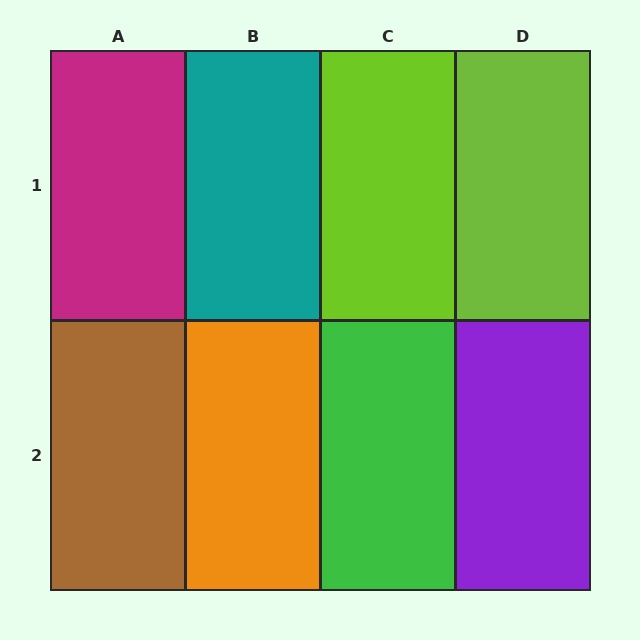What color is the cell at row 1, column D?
Lime.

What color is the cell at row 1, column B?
Teal.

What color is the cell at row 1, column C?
Lime.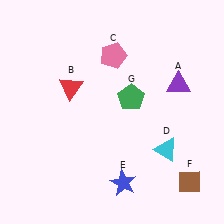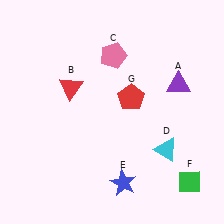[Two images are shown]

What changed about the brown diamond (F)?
In Image 1, F is brown. In Image 2, it changed to green.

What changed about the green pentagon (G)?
In Image 1, G is green. In Image 2, it changed to red.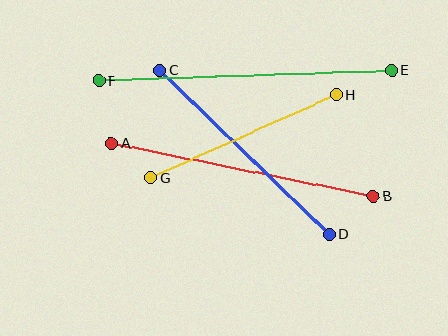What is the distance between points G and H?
The distance is approximately 203 pixels.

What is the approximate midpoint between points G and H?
The midpoint is at approximately (244, 136) pixels.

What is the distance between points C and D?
The distance is approximately 236 pixels.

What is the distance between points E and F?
The distance is approximately 293 pixels.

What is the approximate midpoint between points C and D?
The midpoint is at approximately (245, 152) pixels.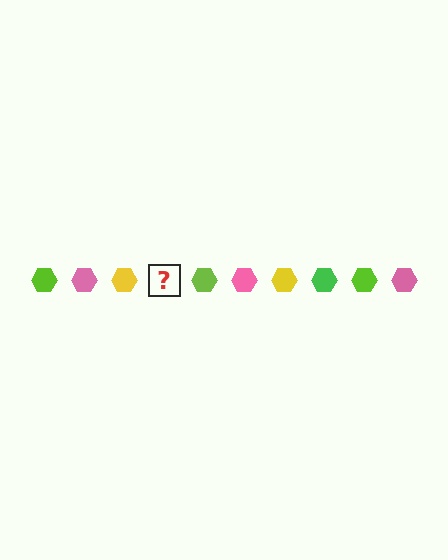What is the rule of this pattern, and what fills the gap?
The rule is that the pattern cycles through lime, pink, yellow, green hexagons. The gap should be filled with a green hexagon.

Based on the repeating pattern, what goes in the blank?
The blank should be a green hexagon.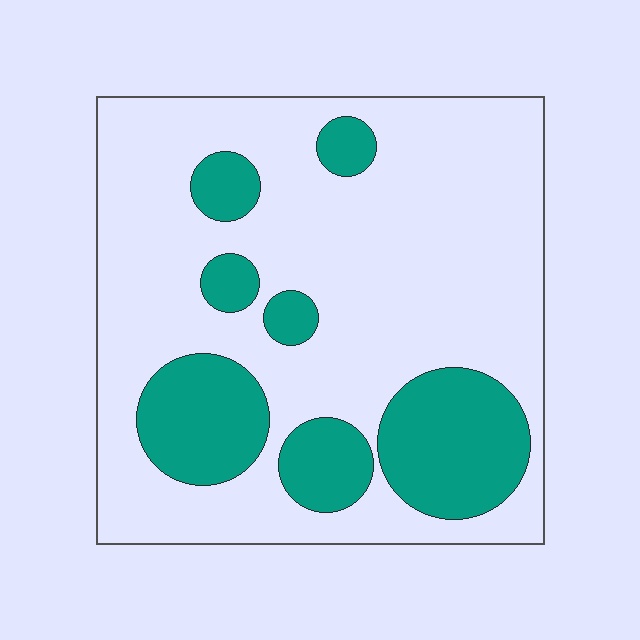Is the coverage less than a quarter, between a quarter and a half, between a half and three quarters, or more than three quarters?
Between a quarter and a half.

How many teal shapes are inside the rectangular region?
7.